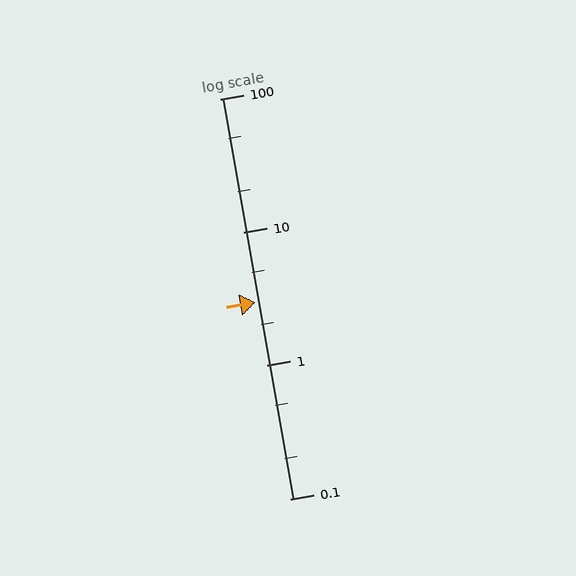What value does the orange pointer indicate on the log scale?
The pointer indicates approximately 3.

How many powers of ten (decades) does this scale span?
The scale spans 3 decades, from 0.1 to 100.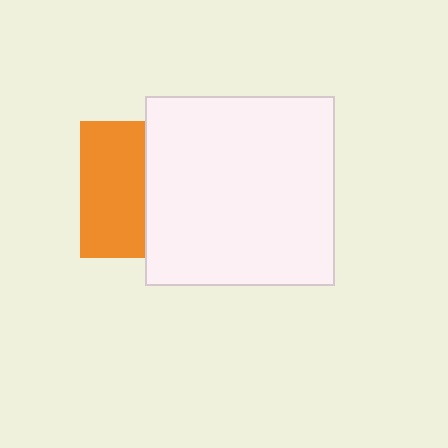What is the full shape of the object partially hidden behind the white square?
The partially hidden object is an orange square.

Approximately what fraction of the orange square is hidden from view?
Roughly 51% of the orange square is hidden behind the white square.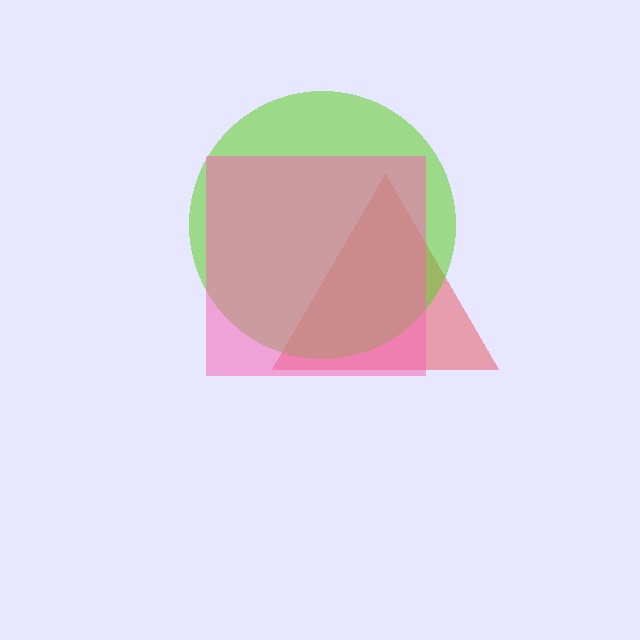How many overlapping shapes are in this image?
There are 3 overlapping shapes in the image.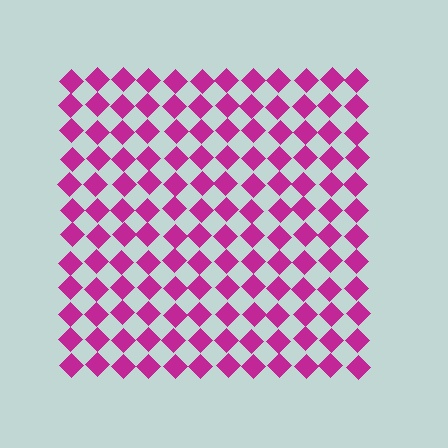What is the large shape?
The large shape is a square.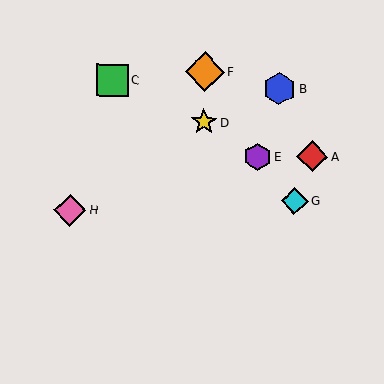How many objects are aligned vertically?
2 objects (D, F) are aligned vertically.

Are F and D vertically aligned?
Yes, both are at x≈205.